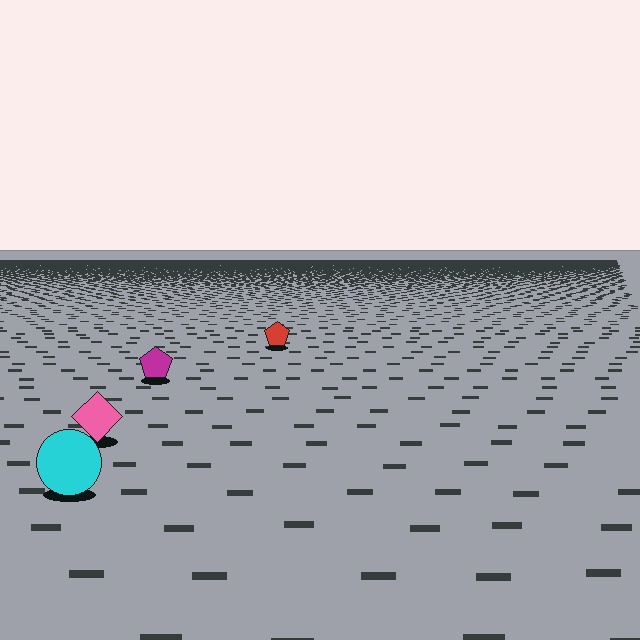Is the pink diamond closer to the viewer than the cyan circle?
No. The cyan circle is closer — you can tell from the texture gradient: the ground texture is coarser near it.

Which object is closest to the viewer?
The cyan circle is closest. The texture marks near it are larger and more spread out.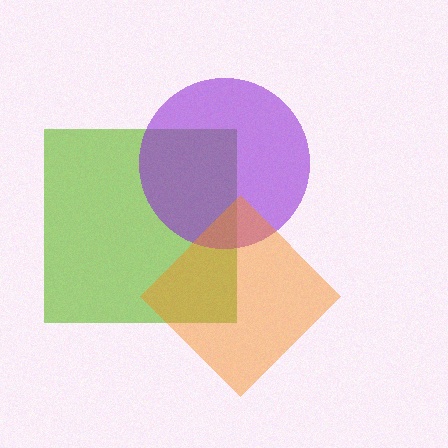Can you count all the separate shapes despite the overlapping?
Yes, there are 3 separate shapes.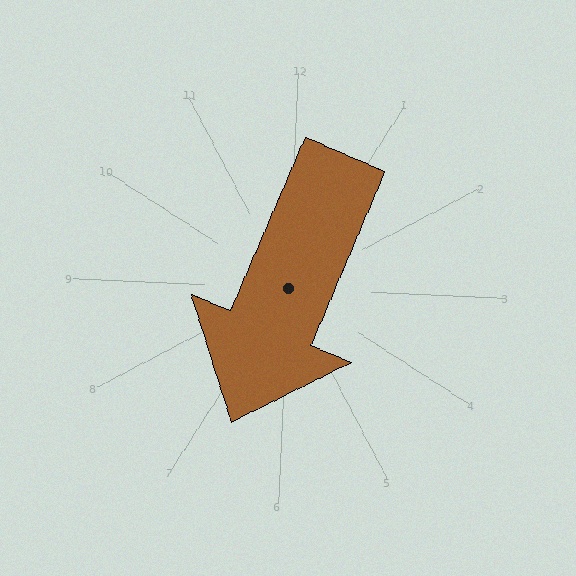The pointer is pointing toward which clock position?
Roughly 7 o'clock.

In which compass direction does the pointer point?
South.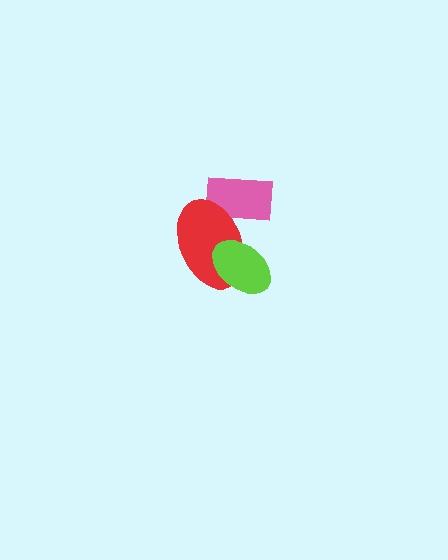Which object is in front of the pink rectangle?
The red ellipse is in front of the pink rectangle.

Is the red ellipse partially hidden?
Yes, it is partially covered by another shape.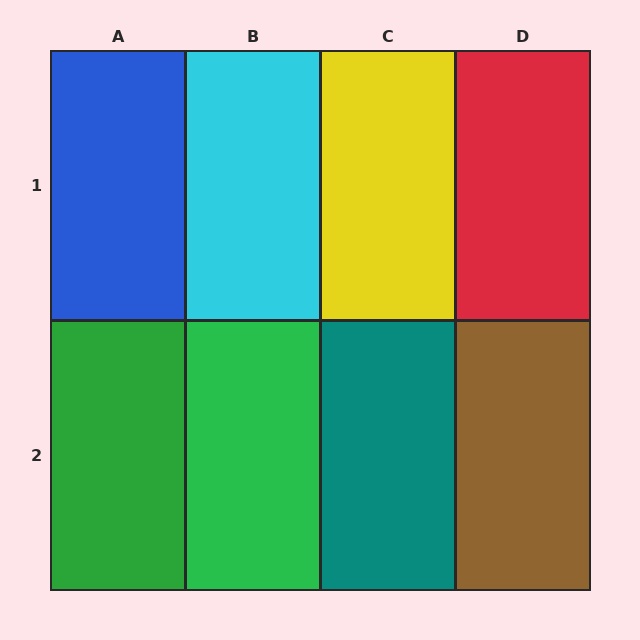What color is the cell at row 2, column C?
Teal.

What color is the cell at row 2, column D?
Brown.